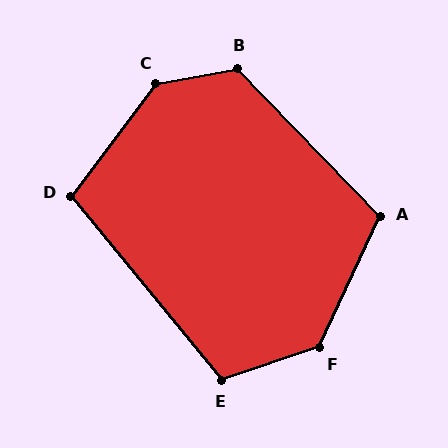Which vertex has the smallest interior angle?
D, at approximately 103 degrees.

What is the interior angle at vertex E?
Approximately 111 degrees (obtuse).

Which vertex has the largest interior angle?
C, at approximately 138 degrees.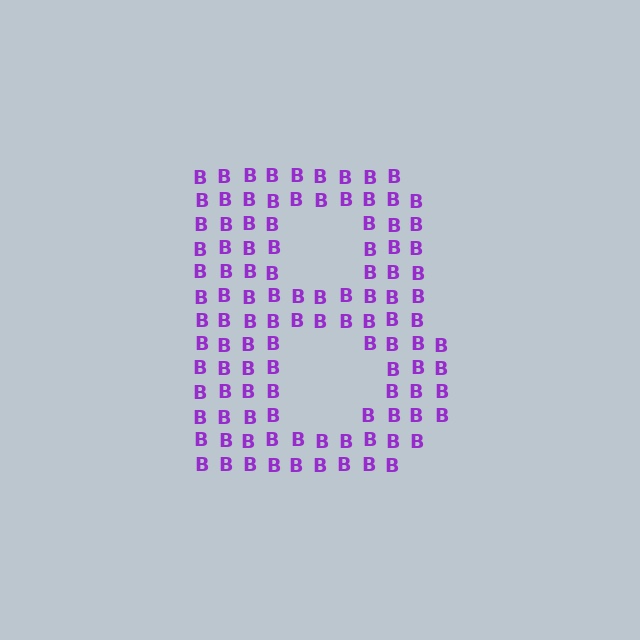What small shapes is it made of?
It is made of small letter B's.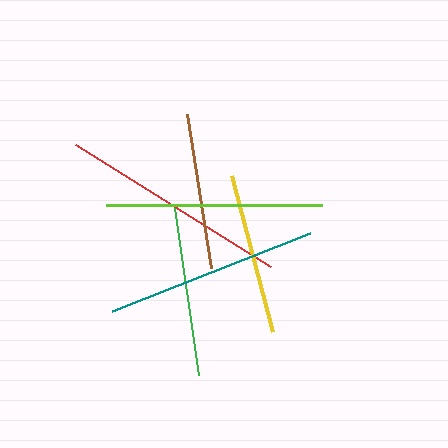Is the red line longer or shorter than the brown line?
The red line is longer than the brown line.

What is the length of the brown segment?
The brown segment is approximately 156 pixels long.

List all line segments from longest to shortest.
From longest to shortest: red, lime, teal, green, yellow, brown.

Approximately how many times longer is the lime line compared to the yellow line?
The lime line is approximately 1.3 times the length of the yellow line.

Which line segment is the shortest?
The brown line is the shortest at approximately 156 pixels.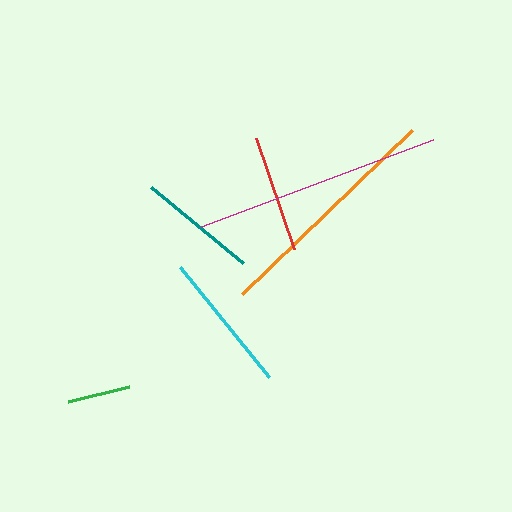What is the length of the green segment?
The green segment is approximately 63 pixels long.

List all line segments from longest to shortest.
From longest to shortest: magenta, orange, cyan, teal, red, green.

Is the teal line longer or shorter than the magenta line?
The magenta line is longer than the teal line.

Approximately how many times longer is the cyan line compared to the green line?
The cyan line is approximately 2.3 times the length of the green line.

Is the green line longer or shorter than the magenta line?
The magenta line is longer than the green line.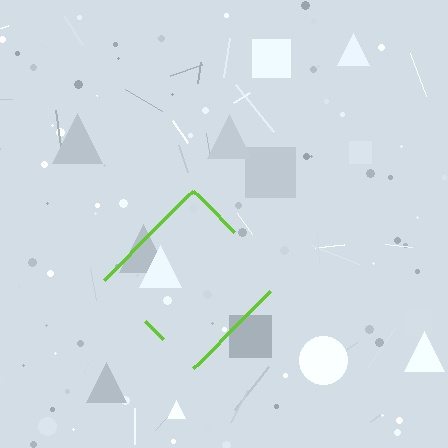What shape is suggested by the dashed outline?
The dashed outline suggests a diamond.